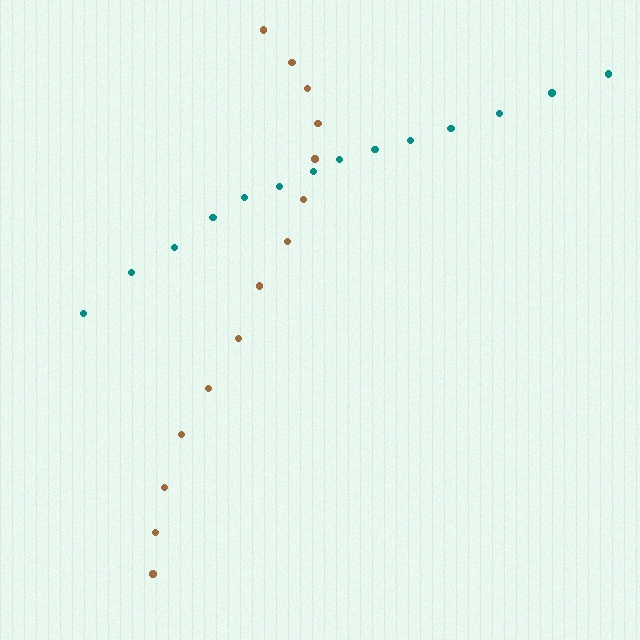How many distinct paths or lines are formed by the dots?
There are 2 distinct paths.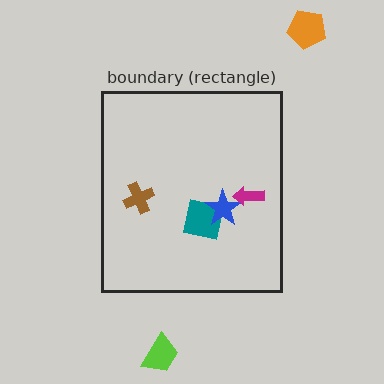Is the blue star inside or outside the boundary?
Inside.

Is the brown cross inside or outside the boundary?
Inside.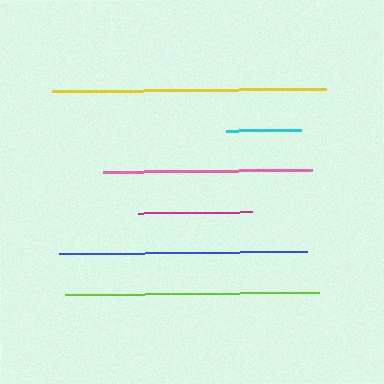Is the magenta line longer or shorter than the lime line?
The lime line is longer than the magenta line.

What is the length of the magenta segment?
The magenta segment is approximately 114 pixels long.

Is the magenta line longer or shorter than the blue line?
The blue line is longer than the magenta line.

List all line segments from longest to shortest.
From longest to shortest: yellow, lime, blue, pink, magenta, cyan.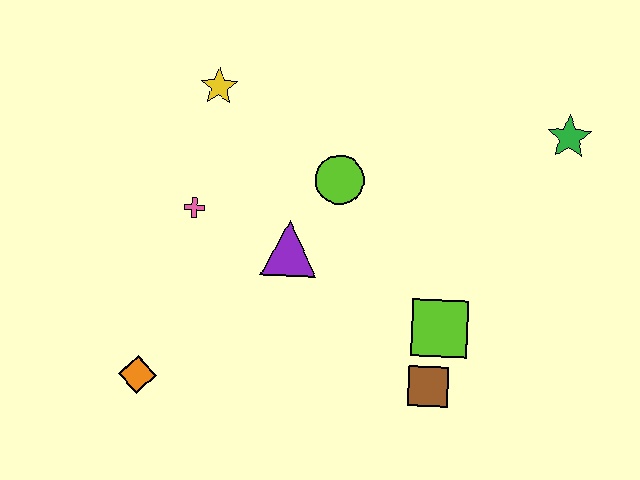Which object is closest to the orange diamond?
The pink cross is closest to the orange diamond.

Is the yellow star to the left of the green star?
Yes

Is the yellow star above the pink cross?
Yes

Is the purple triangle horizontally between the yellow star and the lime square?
Yes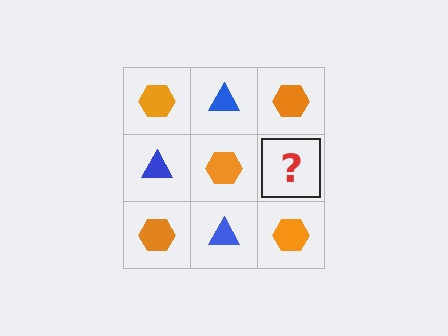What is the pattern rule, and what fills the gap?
The rule is that it alternates orange hexagon and blue triangle in a checkerboard pattern. The gap should be filled with a blue triangle.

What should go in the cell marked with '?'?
The missing cell should contain a blue triangle.